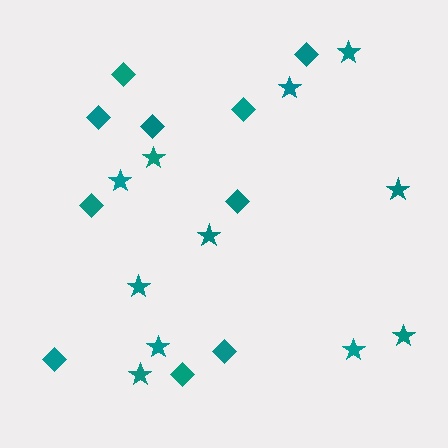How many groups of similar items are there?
There are 2 groups: one group of diamonds (10) and one group of stars (11).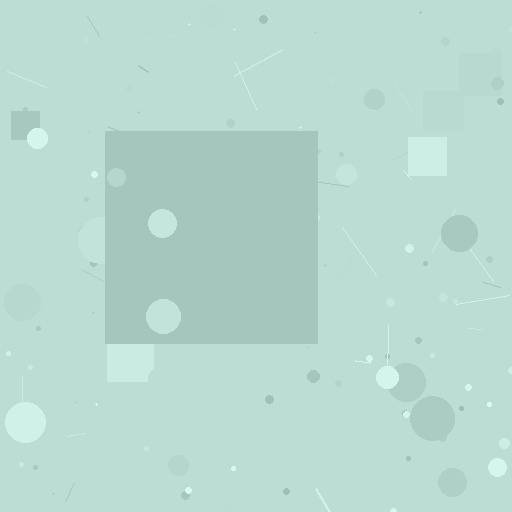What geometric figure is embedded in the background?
A square is embedded in the background.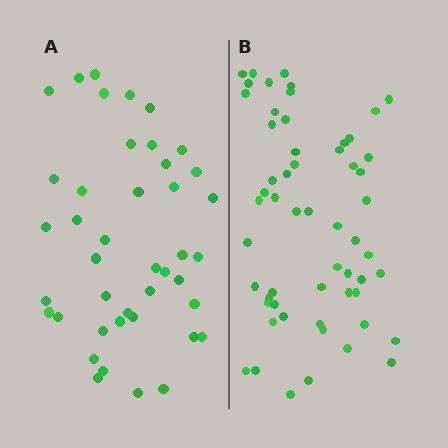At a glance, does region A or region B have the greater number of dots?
Region B (the right region) has more dots.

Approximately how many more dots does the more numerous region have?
Region B has approximately 15 more dots than region A.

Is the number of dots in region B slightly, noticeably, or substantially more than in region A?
Region B has noticeably more, but not dramatically so. The ratio is roughly 1.4 to 1.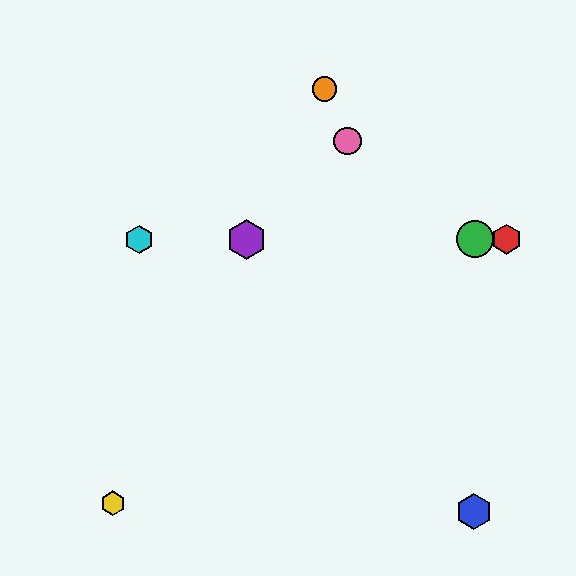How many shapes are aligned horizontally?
4 shapes (the red hexagon, the green circle, the purple hexagon, the cyan hexagon) are aligned horizontally.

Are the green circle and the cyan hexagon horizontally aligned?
Yes, both are at y≈239.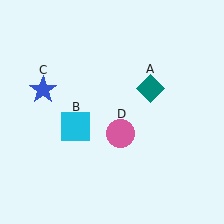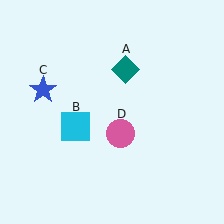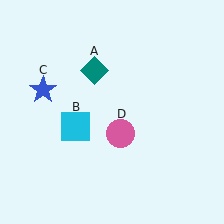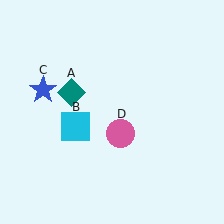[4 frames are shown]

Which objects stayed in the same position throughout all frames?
Cyan square (object B) and blue star (object C) and pink circle (object D) remained stationary.